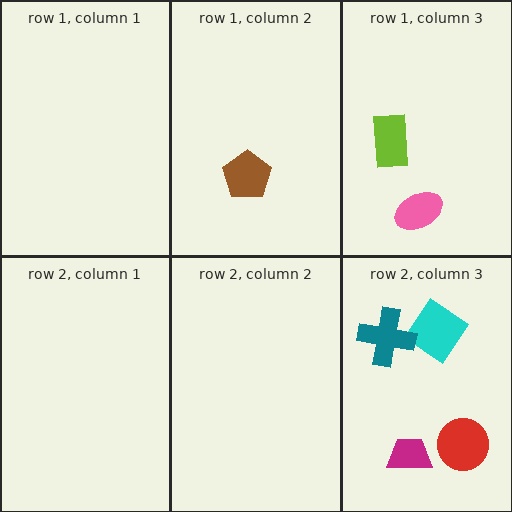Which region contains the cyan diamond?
The row 2, column 3 region.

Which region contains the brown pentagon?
The row 1, column 2 region.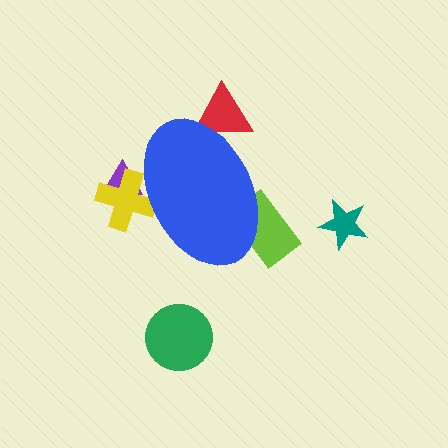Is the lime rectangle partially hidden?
Yes, the lime rectangle is partially hidden behind the blue ellipse.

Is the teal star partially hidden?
No, the teal star is fully visible.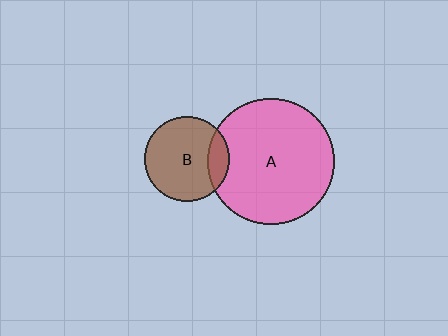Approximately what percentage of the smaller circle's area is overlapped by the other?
Approximately 15%.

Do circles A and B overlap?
Yes.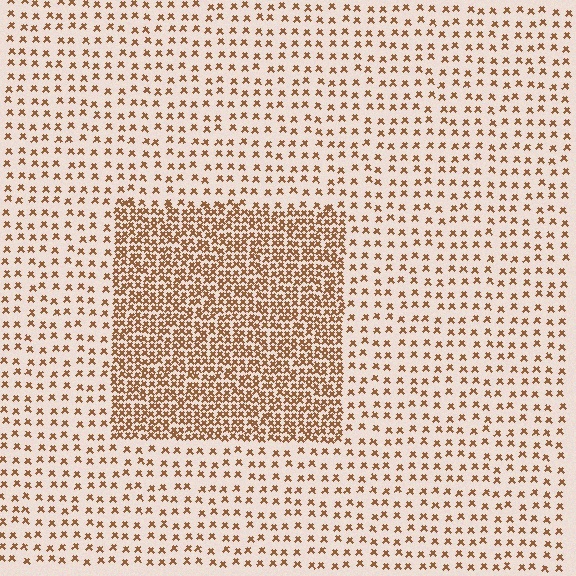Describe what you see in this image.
The image contains small brown elements arranged at two different densities. A rectangle-shaped region is visible where the elements are more densely packed than the surrounding area.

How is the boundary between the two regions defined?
The boundary is defined by a change in element density (approximately 2.7x ratio). All elements are the same color, size, and shape.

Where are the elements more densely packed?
The elements are more densely packed inside the rectangle boundary.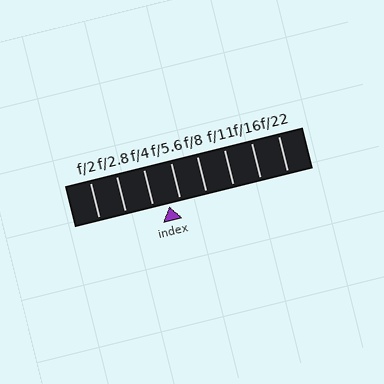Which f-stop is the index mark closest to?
The index mark is closest to f/5.6.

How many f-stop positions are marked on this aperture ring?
There are 8 f-stop positions marked.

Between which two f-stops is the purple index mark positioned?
The index mark is between f/4 and f/5.6.